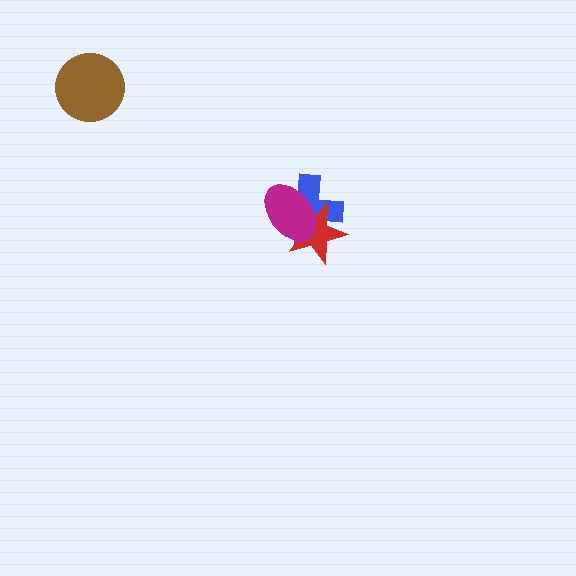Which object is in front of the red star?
The magenta ellipse is in front of the red star.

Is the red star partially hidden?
Yes, it is partially covered by another shape.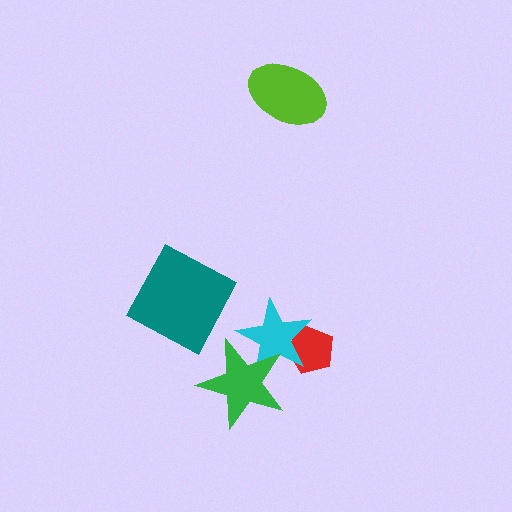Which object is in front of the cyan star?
The green star is in front of the cyan star.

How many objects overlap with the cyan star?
2 objects overlap with the cyan star.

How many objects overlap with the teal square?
0 objects overlap with the teal square.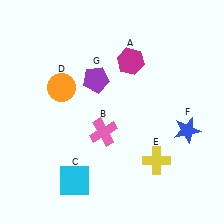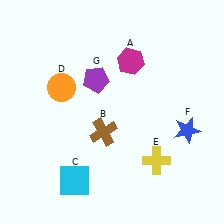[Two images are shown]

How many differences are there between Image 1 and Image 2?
There is 1 difference between the two images.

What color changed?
The cross (B) changed from pink in Image 1 to brown in Image 2.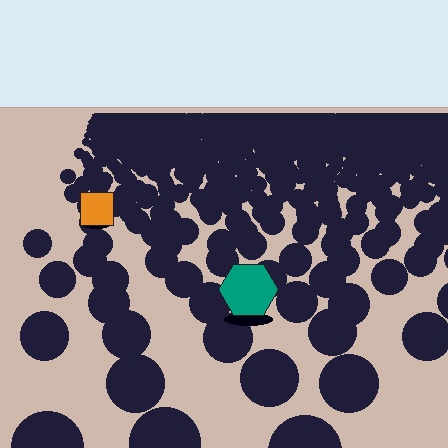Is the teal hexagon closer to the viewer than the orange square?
Yes. The teal hexagon is closer — you can tell from the texture gradient: the ground texture is coarser near it.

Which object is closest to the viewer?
The teal hexagon is closest. The texture marks near it are larger and more spread out.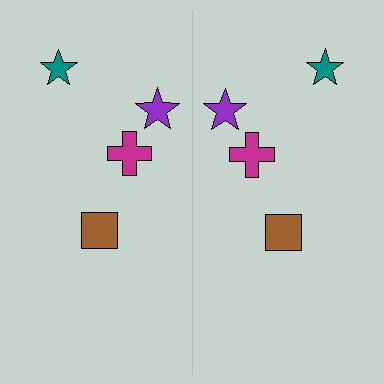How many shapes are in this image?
There are 8 shapes in this image.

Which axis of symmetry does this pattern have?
The pattern has a vertical axis of symmetry running through the center of the image.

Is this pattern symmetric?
Yes, this pattern has bilateral (reflection) symmetry.